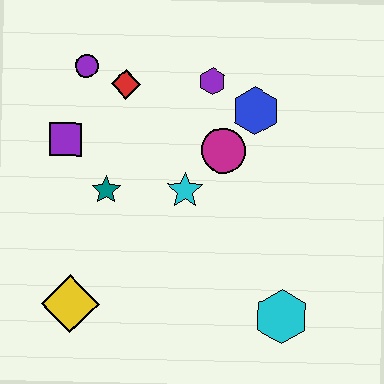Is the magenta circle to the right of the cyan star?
Yes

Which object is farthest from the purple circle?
The cyan hexagon is farthest from the purple circle.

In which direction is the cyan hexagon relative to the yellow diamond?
The cyan hexagon is to the right of the yellow diamond.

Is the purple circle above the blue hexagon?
Yes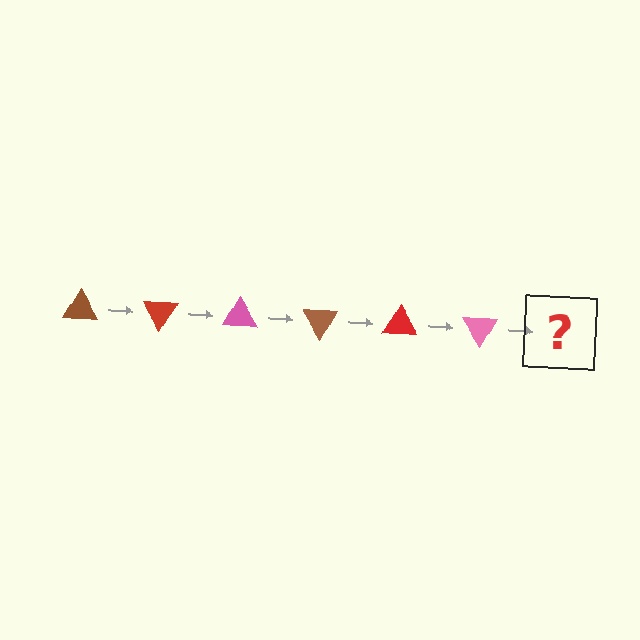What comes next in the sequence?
The next element should be a brown triangle, rotated 360 degrees from the start.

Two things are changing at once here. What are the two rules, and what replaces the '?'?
The two rules are that it rotates 60 degrees each step and the color cycles through brown, red, and pink. The '?' should be a brown triangle, rotated 360 degrees from the start.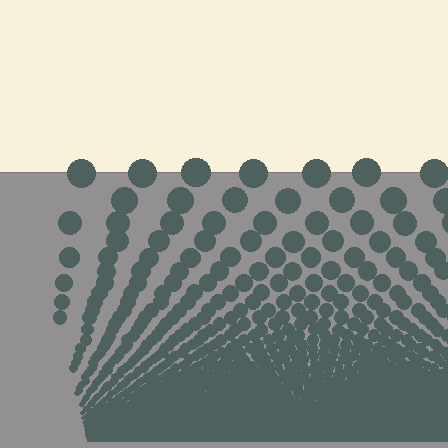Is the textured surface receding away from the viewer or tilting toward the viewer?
The surface appears to tilt toward the viewer. Texture elements get larger and sparser toward the top.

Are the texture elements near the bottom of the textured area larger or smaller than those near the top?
Smaller. The gradient is inverted — elements near the bottom are smaller and denser.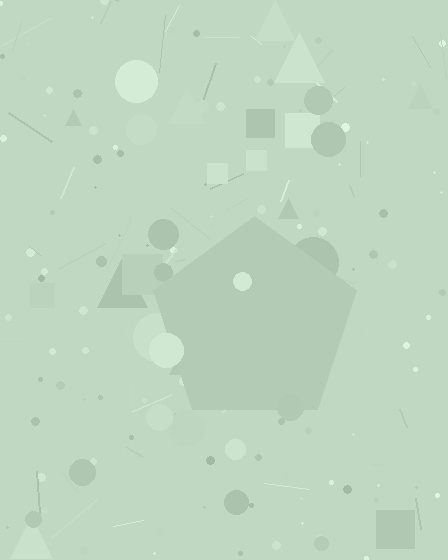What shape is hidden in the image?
A pentagon is hidden in the image.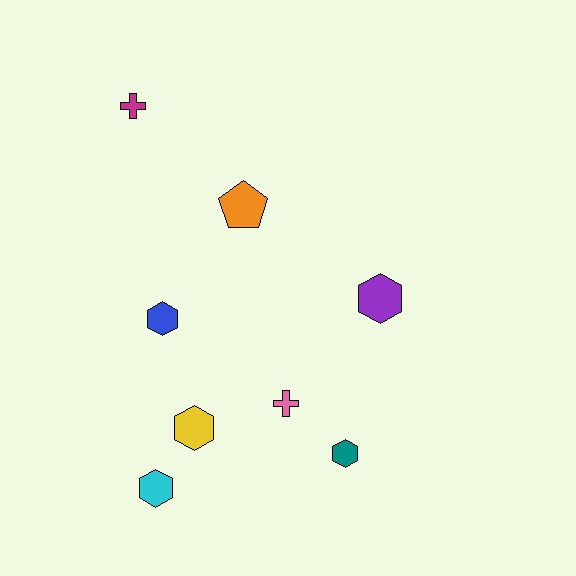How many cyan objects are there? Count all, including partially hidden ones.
There is 1 cyan object.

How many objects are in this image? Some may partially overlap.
There are 8 objects.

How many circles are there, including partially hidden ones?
There are no circles.